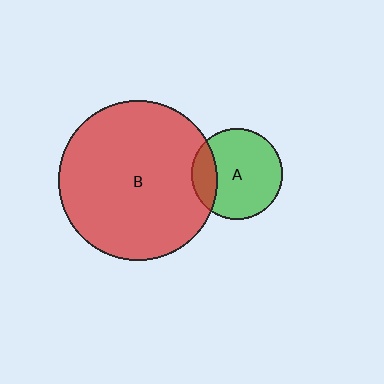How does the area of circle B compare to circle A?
Approximately 3.1 times.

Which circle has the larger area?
Circle B (red).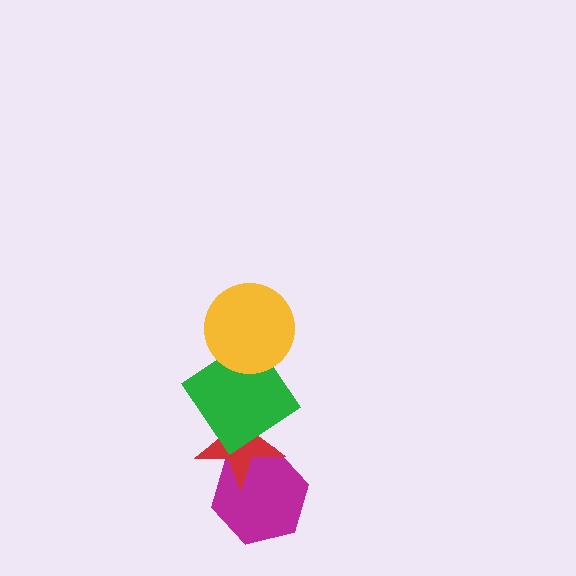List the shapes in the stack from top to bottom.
From top to bottom: the yellow circle, the green diamond, the red star, the magenta hexagon.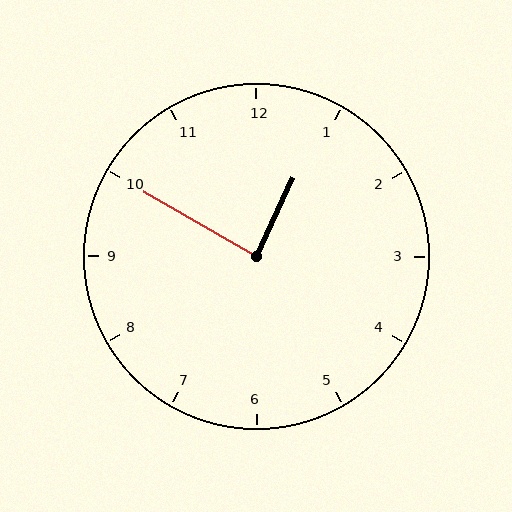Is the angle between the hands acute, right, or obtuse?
It is right.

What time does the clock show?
12:50.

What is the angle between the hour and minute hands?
Approximately 85 degrees.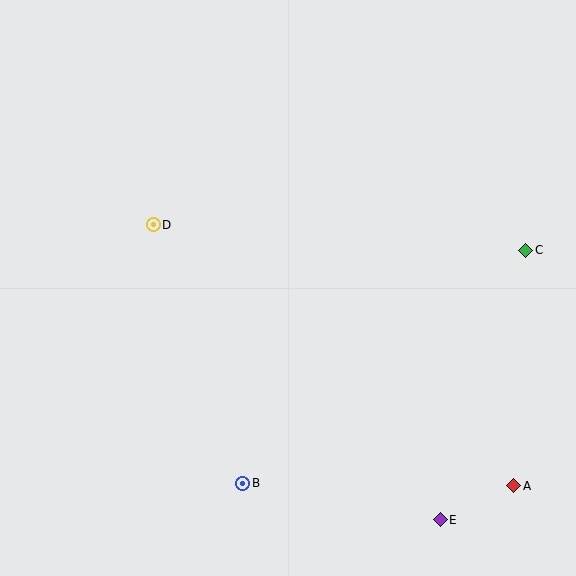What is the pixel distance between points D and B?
The distance between D and B is 274 pixels.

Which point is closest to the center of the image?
Point D at (153, 225) is closest to the center.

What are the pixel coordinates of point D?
Point D is at (153, 225).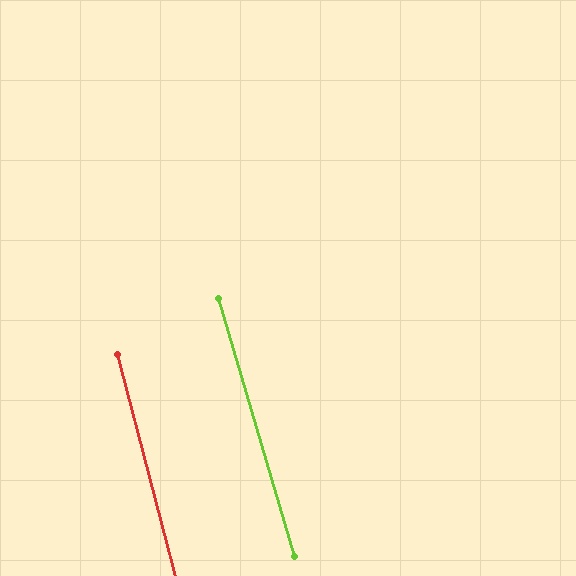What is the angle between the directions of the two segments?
Approximately 2 degrees.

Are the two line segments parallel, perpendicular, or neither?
Parallel — their directions differ by only 1.7°.